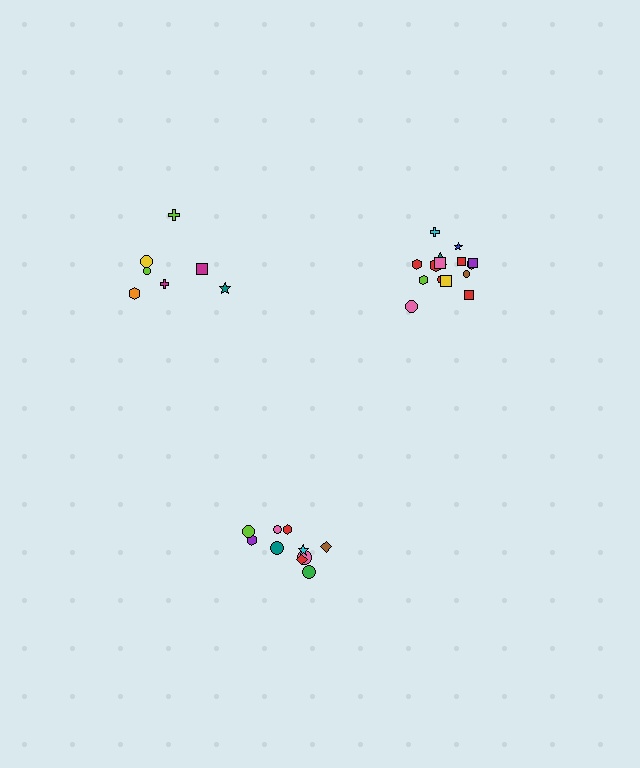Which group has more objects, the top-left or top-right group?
The top-right group.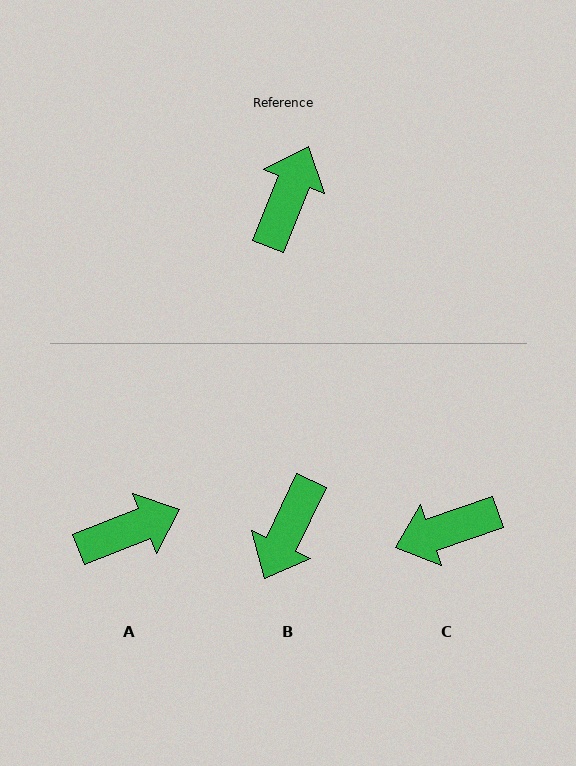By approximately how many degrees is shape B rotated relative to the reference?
Approximately 176 degrees counter-clockwise.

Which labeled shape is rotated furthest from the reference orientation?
B, about 176 degrees away.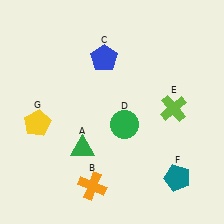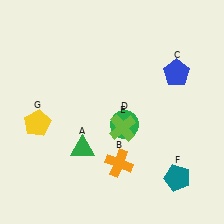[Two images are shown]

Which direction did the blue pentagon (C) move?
The blue pentagon (C) moved right.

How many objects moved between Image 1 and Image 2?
3 objects moved between the two images.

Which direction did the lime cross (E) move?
The lime cross (E) moved left.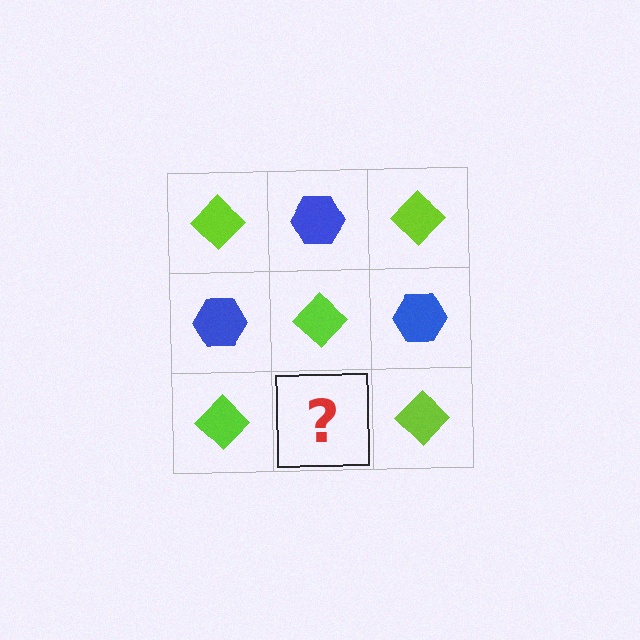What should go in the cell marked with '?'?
The missing cell should contain a blue hexagon.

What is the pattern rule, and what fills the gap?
The rule is that it alternates lime diamond and blue hexagon in a checkerboard pattern. The gap should be filled with a blue hexagon.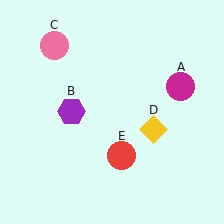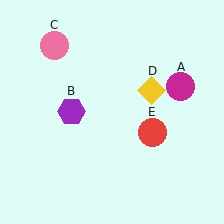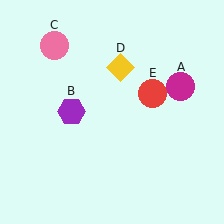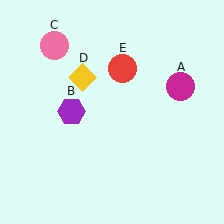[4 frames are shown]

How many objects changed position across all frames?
2 objects changed position: yellow diamond (object D), red circle (object E).